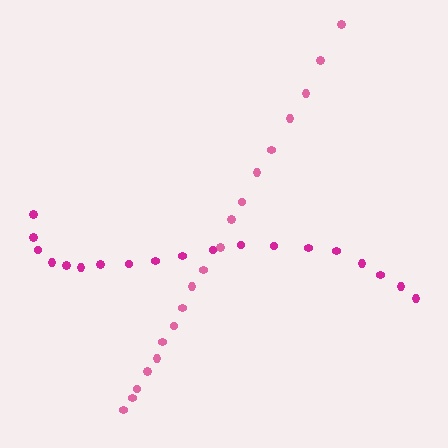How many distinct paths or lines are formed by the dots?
There are 2 distinct paths.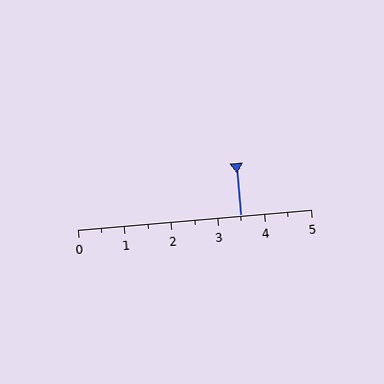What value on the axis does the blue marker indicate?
The marker indicates approximately 3.5.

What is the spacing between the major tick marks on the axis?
The major ticks are spaced 1 apart.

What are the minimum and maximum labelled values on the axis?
The axis runs from 0 to 5.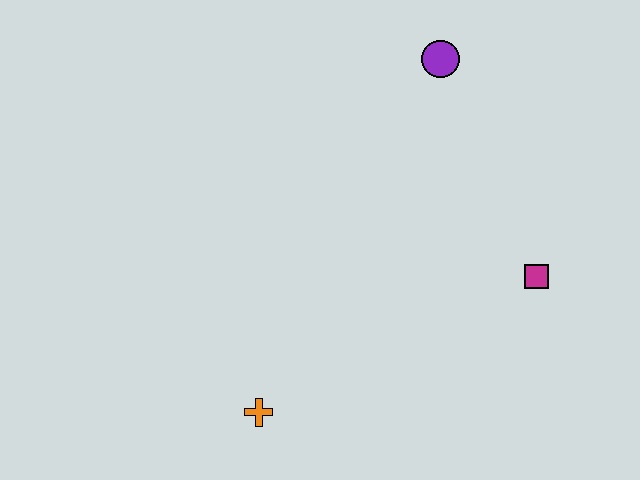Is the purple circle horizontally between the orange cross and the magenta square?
Yes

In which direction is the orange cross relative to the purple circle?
The orange cross is below the purple circle.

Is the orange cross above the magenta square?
No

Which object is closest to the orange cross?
The magenta square is closest to the orange cross.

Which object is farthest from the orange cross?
The purple circle is farthest from the orange cross.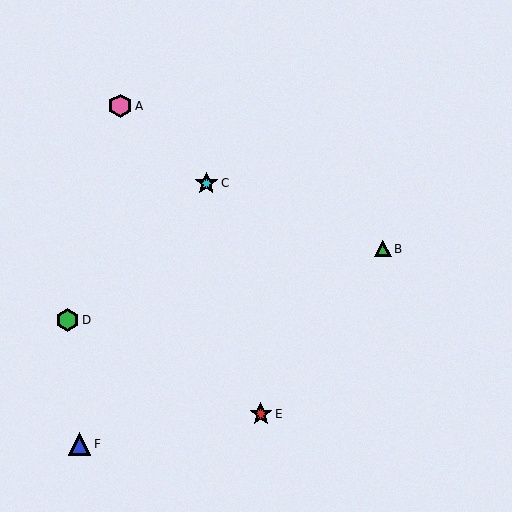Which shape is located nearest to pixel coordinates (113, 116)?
The pink hexagon (labeled A) at (120, 106) is nearest to that location.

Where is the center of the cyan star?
The center of the cyan star is at (206, 183).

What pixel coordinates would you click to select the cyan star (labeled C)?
Click at (206, 183) to select the cyan star C.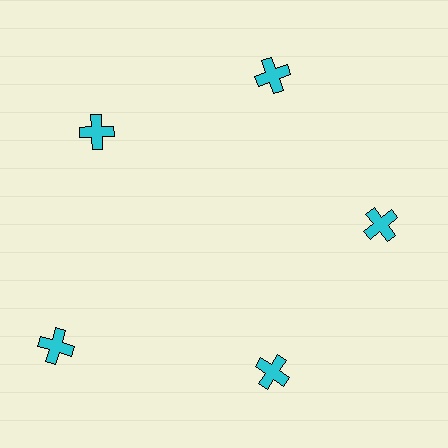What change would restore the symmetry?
The symmetry would be restored by moving it inward, back onto the ring so that all 5 crosses sit at equal angles and equal distance from the center.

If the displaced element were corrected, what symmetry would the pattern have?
It would have 5-fold rotational symmetry — the pattern would map onto itself every 72 degrees.